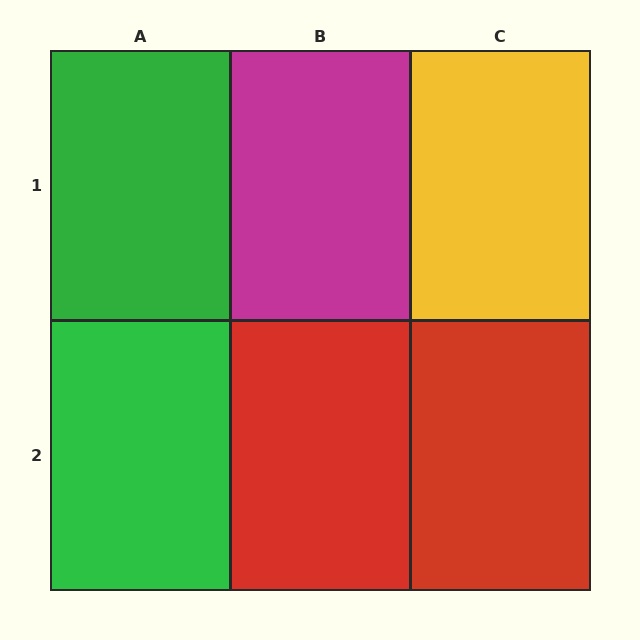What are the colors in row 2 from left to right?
Green, red, red.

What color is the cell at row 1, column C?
Yellow.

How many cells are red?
2 cells are red.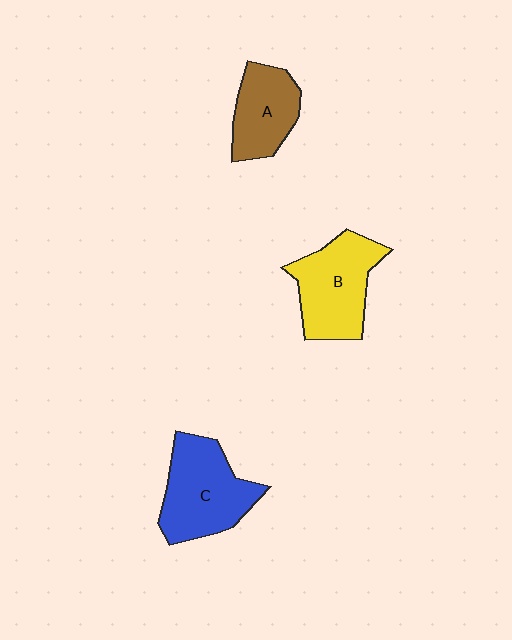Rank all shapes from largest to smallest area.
From largest to smallest: C (blue), B (yellow), A (brown).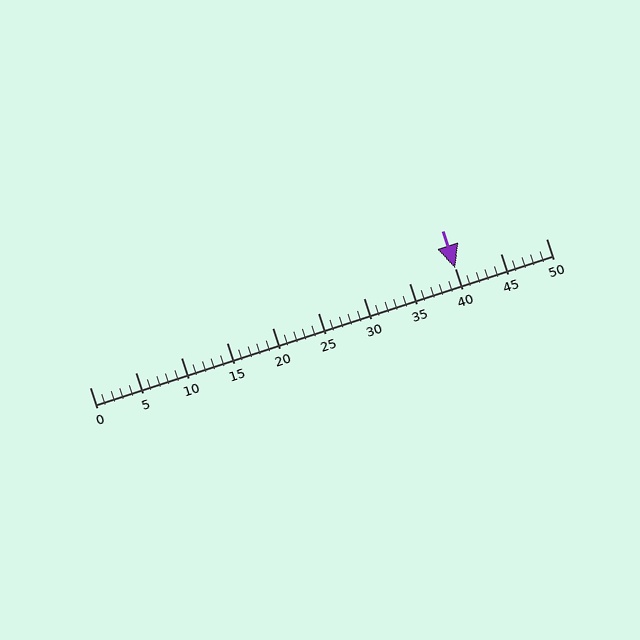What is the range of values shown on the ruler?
The ruler shows values from 0 to 50.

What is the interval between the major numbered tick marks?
The major tick marks are spaced 5 units apart.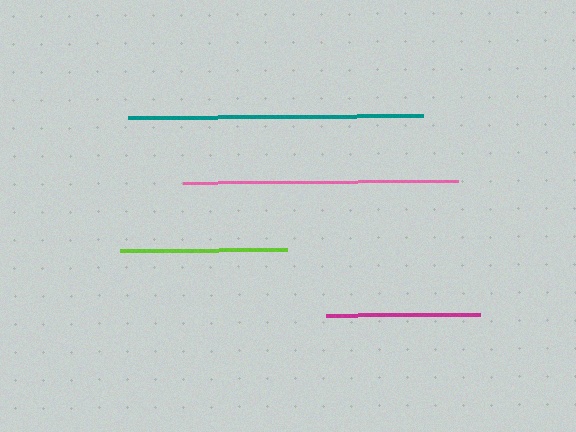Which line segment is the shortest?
The magenta line is the shortest at approximately 154 pixels.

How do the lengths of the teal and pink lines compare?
The teal and pink lines are approximately the same length.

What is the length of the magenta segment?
The magenta segment is approximately 154 pixels long.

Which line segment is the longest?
The teal line is the longest at approximately 295 pixels.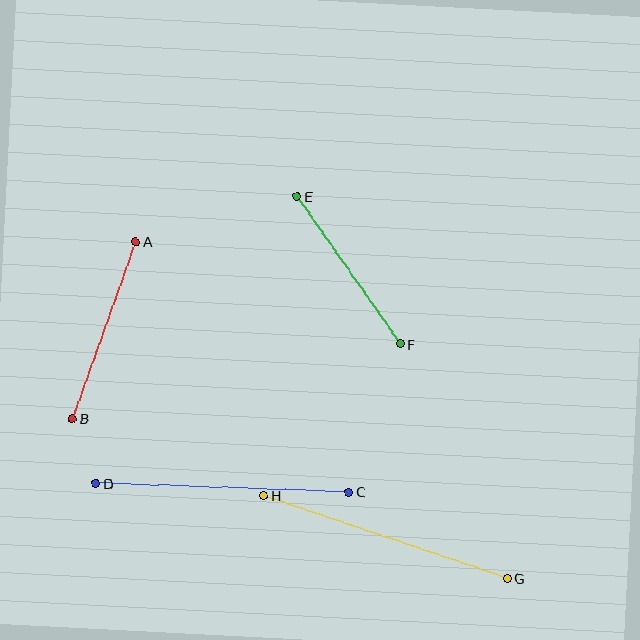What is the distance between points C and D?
The distance is approximately 253 pixels.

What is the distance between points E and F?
The distance is approximately 180 pixels.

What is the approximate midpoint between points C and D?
The midpoint is at approximately (223, 488) pixels.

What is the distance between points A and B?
The distance is approximately 188 pixels.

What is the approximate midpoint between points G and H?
The midpoint is at approximately (386, 537) pixels.